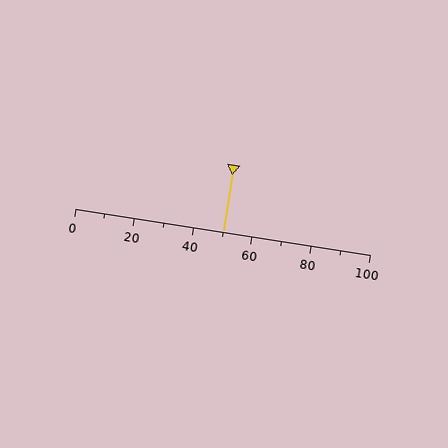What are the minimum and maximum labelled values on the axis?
The axis runs from 0 to 100.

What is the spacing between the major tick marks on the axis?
The major ticks are spaced 20 apart.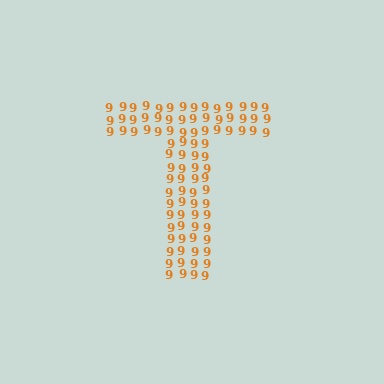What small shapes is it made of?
It is made of small digit 9's.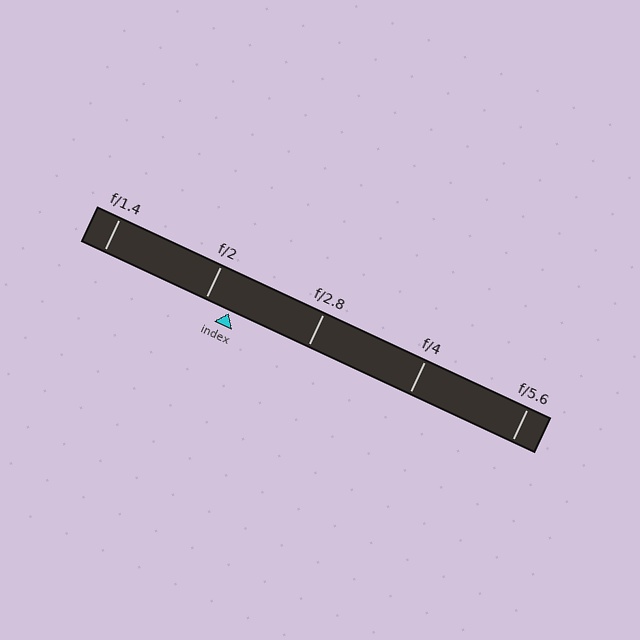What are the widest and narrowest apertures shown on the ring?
The widest aperture shown is f/1.4 and the narrowest is f/5.6.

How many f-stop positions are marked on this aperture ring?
There are 5 f-stop positions marked.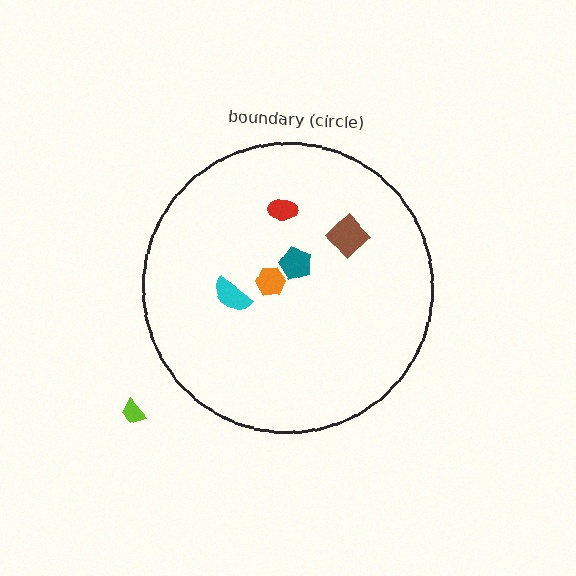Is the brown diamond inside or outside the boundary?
Inside.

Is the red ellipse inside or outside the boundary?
Inside.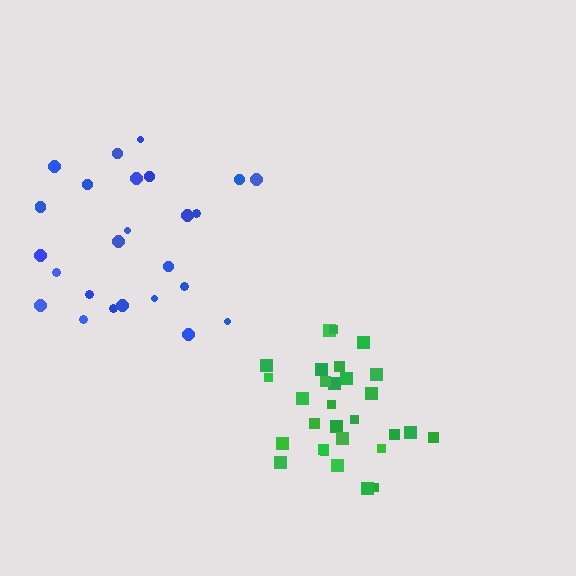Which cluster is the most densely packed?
Green.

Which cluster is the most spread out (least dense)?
Blue.